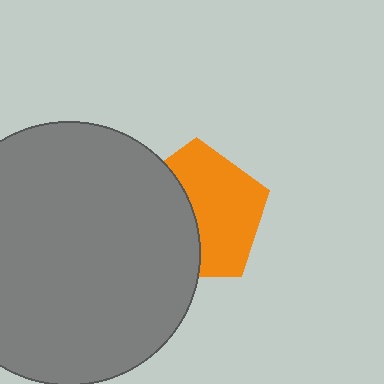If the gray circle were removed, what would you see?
You would see the complete orange pentagon.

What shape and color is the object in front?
The object in front is a gray circle.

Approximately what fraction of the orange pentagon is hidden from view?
Roughly 43% of the orange pentagon is hidden behind the gray circle.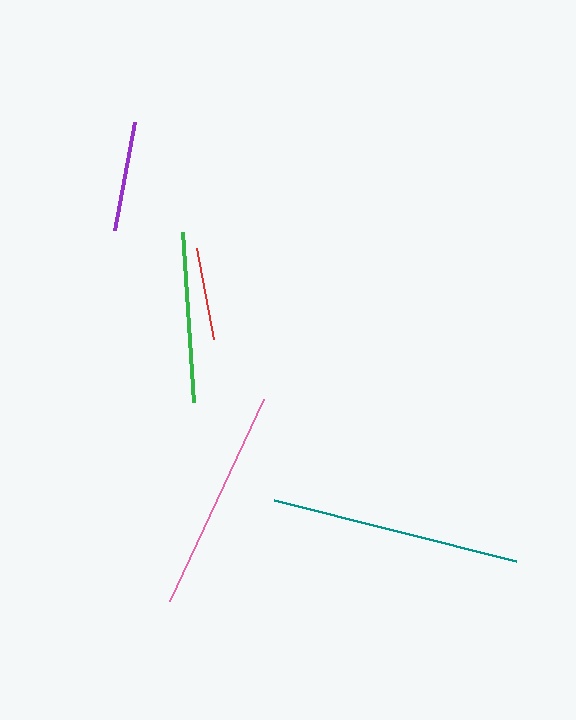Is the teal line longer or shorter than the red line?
The teal line is longer than the red line.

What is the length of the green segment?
The green segment is approximately 170 pixels long.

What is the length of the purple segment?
The purple segment is approximately 110 pixels long.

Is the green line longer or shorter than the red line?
The green line is longer than the red line.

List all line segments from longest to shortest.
From longest to shortest: teal, pink, green, purple, red.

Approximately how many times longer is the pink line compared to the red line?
The pink line is approximately 2.4 times the length of the red line.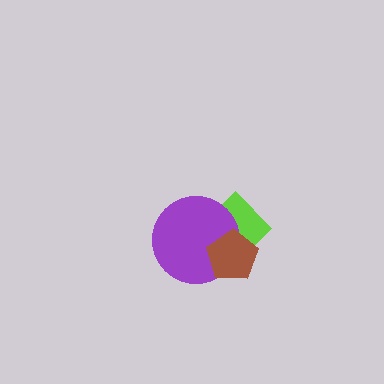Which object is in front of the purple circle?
The brown pentagon is in front of the purple circle.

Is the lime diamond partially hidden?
Yes, it is partially covered by another shape.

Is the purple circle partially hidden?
Yes, it is partially covered by another shape.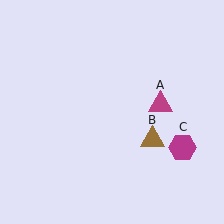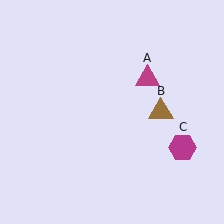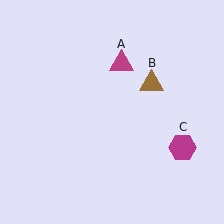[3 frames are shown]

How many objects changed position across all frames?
2 objects changed position: magenta triangle (object A), brown triangle (object B).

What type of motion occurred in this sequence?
The magenta triangle (object A), brown triangle (object B) rotated counterclockwise around the center of the scene.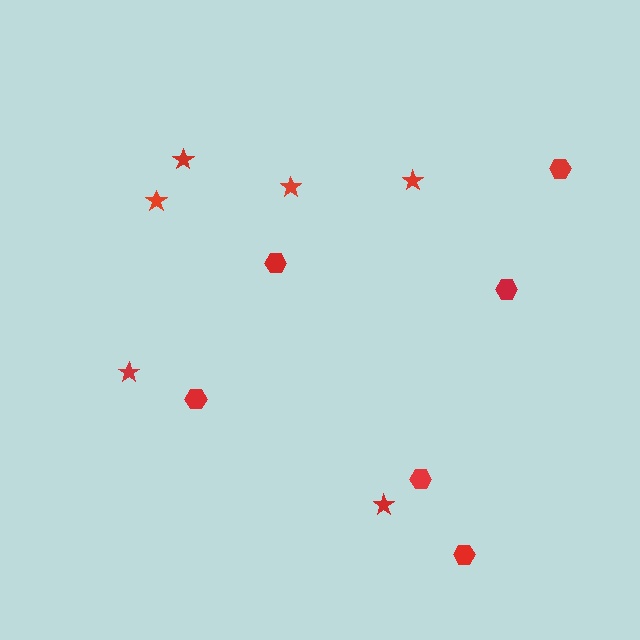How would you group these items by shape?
There are 2 groups: one group of hexagons (6) and one group of stars (6).